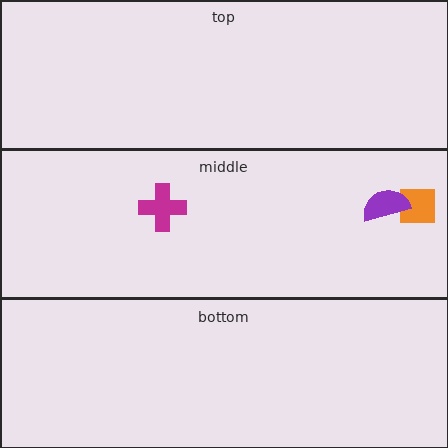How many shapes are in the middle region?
3.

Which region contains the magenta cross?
The middle region.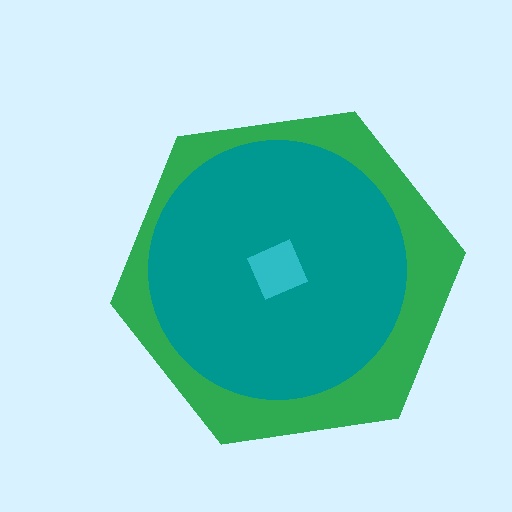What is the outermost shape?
The green hexagon.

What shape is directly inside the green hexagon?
The teal circle.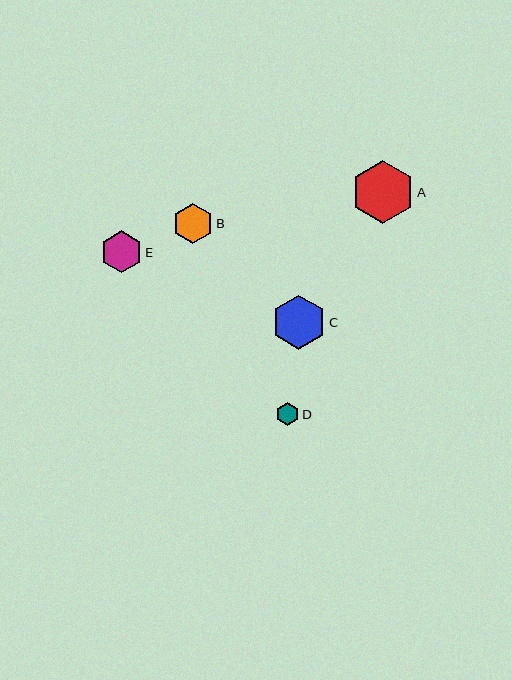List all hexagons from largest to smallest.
From largest to smallest: A, C, E, B, D.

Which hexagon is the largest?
Hexagon A is the largest with a size of approximately 63 pixels.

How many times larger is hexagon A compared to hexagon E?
Hexagon A is approximately 1.5 times the size of hexagon E.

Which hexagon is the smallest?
Hexagon D is the smallest with a size of approximately 23 pixels.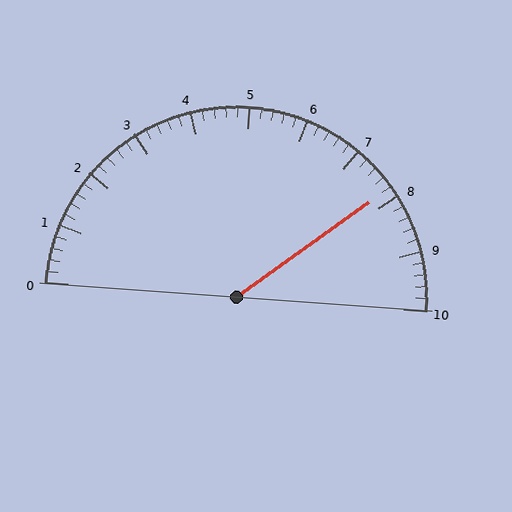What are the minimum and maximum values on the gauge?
The gauge ranges from 0 to 10.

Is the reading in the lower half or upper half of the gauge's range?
The reading is in the upper half of the range (0 to 10).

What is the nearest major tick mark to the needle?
The nearest major tick mark is 8.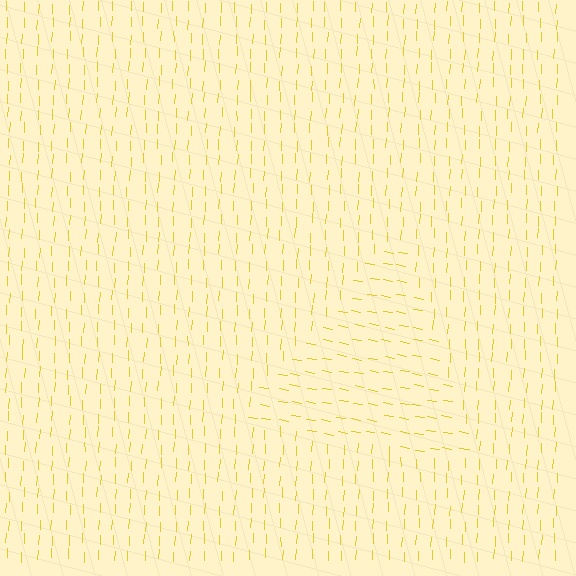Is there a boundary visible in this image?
Yes, there is a texture boundary formed by a change in line orientation.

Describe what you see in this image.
The image is filled with small yellow line segments. A triangle region in the image has lines oriented differently from the surrounding lines, creating a visible texture boundary.